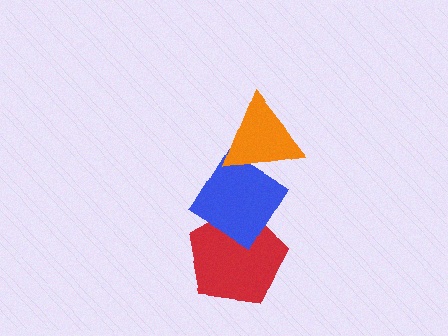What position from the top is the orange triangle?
The orange triangle is 1st from the top.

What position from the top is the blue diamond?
The blue diamond is 2nd from the top.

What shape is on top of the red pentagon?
The blue diamond is on top of the red pentagon.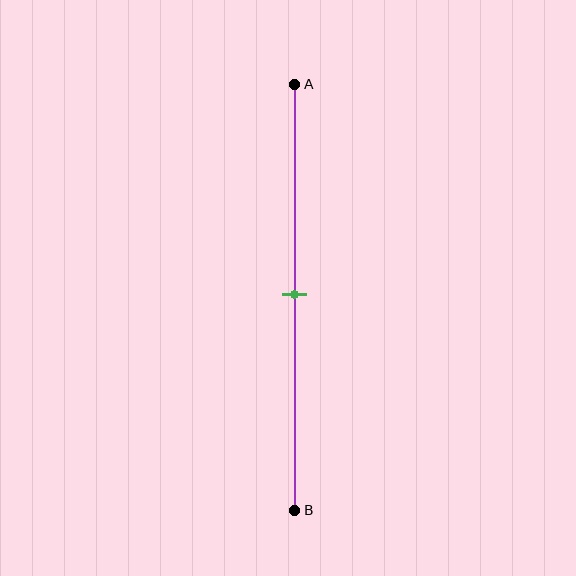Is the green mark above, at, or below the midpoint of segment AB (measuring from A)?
The green mark is approximately at the midpoint of segment AB.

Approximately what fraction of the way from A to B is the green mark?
The green mark is approximately 50% of the way from A to B.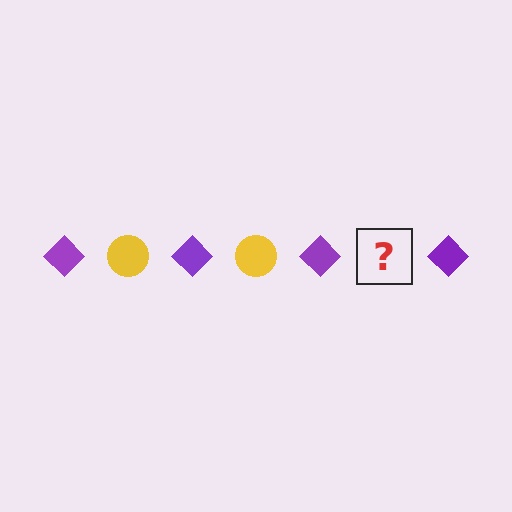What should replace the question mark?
The question mark should be replaced with a yellow circle.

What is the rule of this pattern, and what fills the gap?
The rule is that the pattern alternates between purple diamond and yellow circle. The gap should be filled with a yellow circle.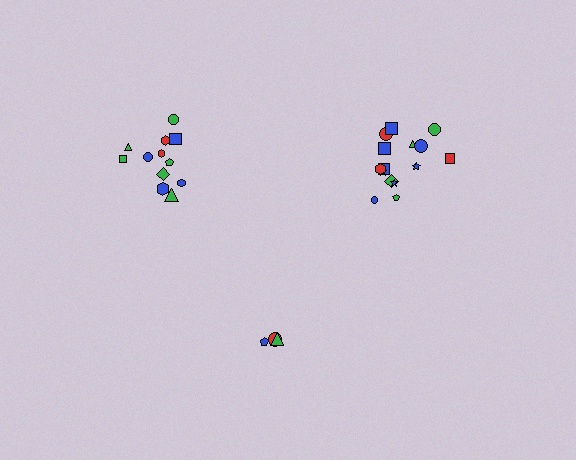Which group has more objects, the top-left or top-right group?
The top-right group.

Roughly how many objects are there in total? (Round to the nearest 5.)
Roughly 30 objects in total.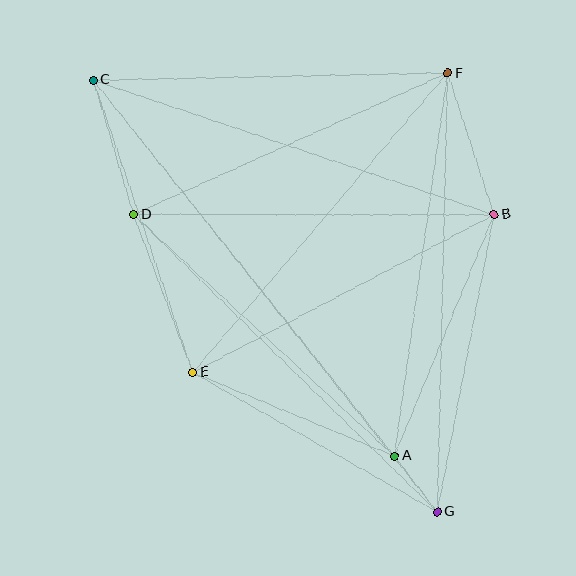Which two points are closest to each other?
Points A and G are closest to each other.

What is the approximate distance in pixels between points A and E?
The distance between A and E is approximately 218 pixels.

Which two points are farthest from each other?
Points C and G are farthest from each other.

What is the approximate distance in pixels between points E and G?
The distance between E and G is approximately 281 pixels.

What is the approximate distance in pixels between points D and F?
The distance between D and F is approximately 344 pixels.